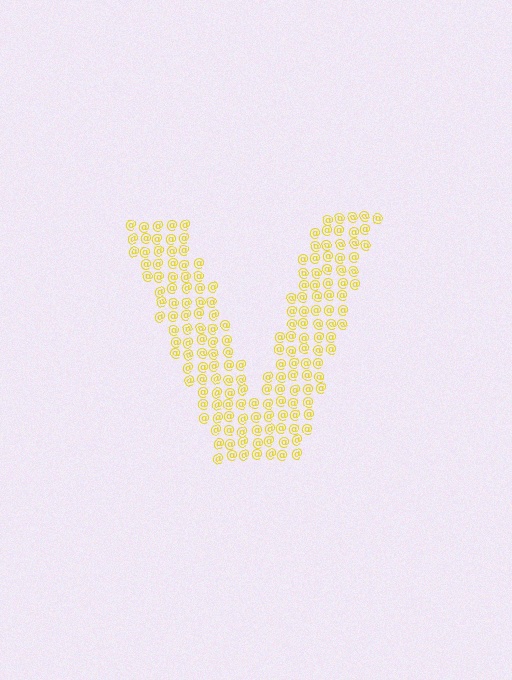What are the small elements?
The small elements are at signs.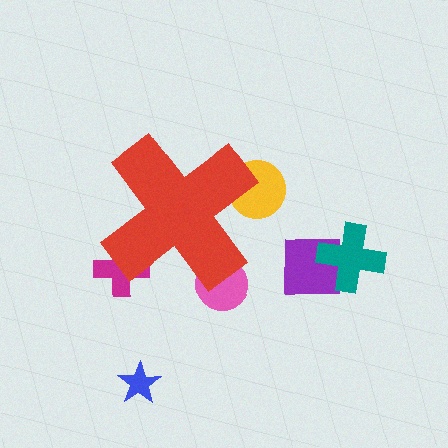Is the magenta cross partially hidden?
Yes, the magenta cross is partially hidden behind the red cross.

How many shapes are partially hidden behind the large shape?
3 shapes are partially hidden.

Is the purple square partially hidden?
No, the purple square is fully visible.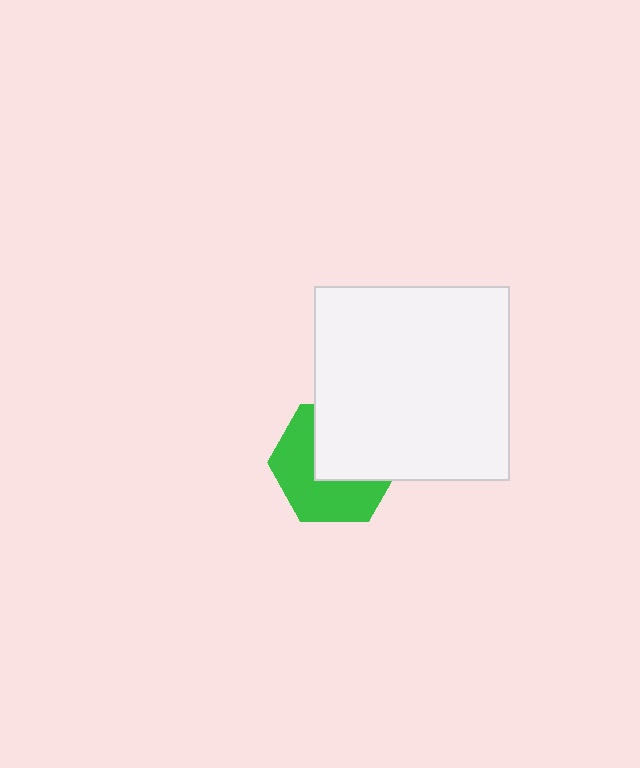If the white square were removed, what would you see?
You would see the complete green hexagon.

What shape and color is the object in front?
The object in front is a white square.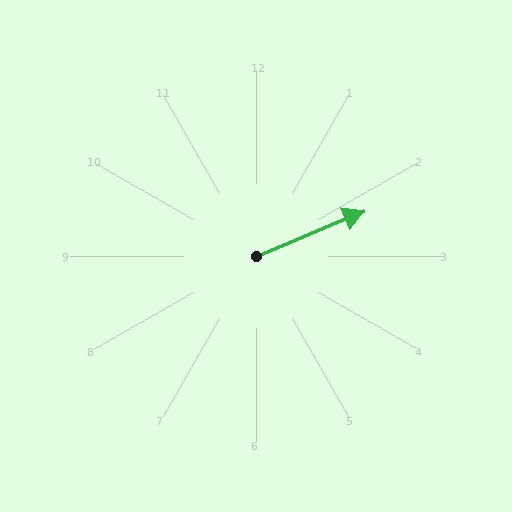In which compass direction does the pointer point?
Northeast.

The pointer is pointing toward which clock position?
Roughly 2 o'clock.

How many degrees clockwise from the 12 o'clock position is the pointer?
Approximately 67 degrees.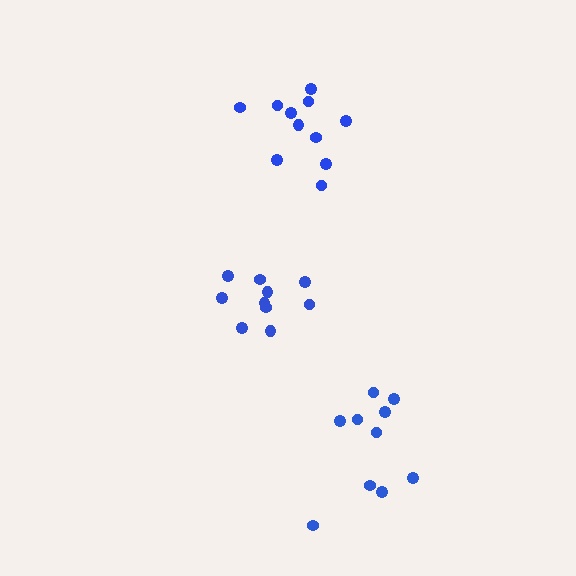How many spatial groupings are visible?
There are 3 spatial groupings.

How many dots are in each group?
Group 1: 10 dots, Group 2: 10 dots, Group 3: 11 dots (31 total).